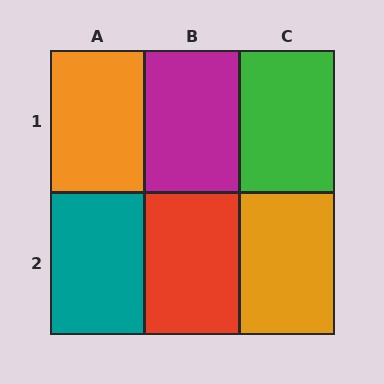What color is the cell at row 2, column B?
Red.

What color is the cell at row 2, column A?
Teal.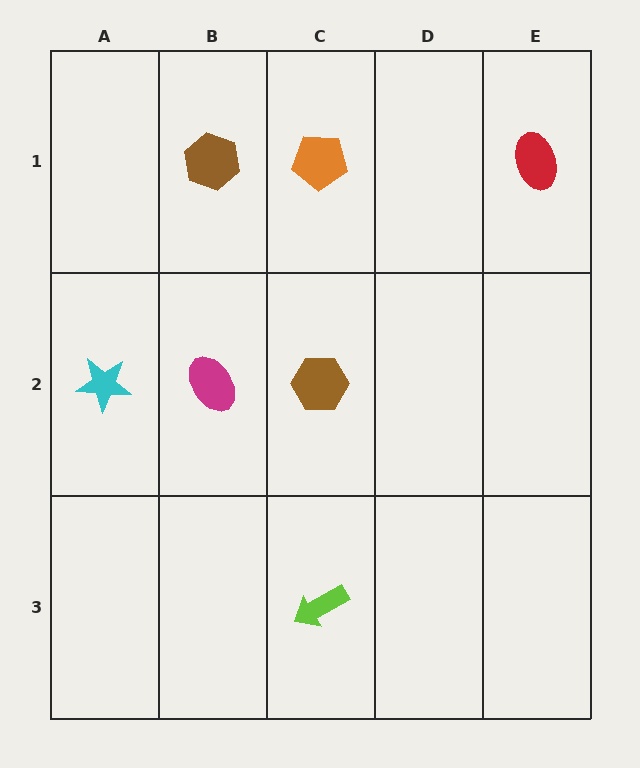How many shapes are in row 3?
1 shape.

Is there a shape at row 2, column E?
No, that cell is empty.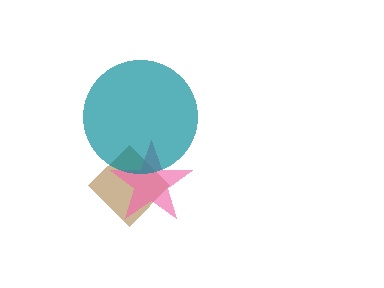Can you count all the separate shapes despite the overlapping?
Yes, there are 3 separate shapes.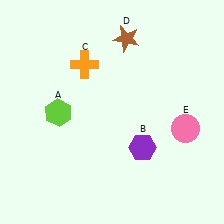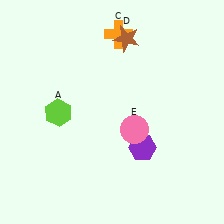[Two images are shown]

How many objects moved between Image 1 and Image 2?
2 objects moved between the two images.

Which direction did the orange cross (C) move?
The orange cross (C) moved right.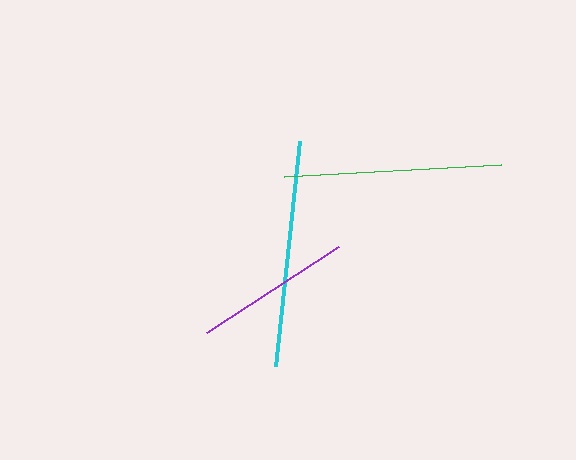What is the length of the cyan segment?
The cyan segment is approximately 227 pixels long.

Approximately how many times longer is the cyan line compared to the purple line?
The cyan line is approximately 1.4 times the length of the purple line.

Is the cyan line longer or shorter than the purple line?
The cyan line is longer than the purple line.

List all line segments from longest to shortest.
From longest to shortest: cyan, green, purple.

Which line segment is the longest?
The cyan line is the longest at approximately 227 pixels.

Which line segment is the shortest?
The purple line is the shortest at approximately 158 pixels.